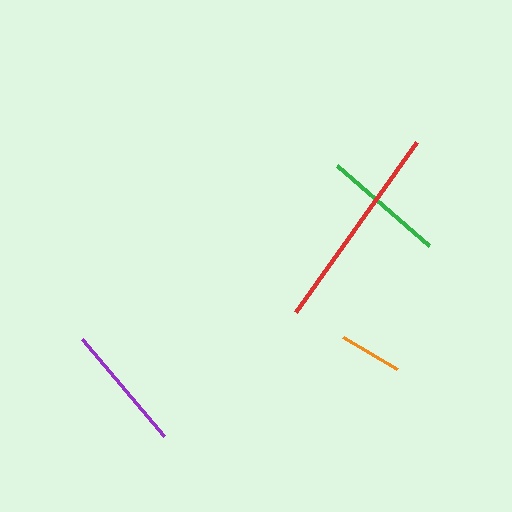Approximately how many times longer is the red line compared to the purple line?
The red line is approximately 1.6 times the length of the purple line.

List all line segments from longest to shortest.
From longest to shortest: red, purple, green, orange.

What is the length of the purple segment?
The purple segment is approximately 127 pixels long.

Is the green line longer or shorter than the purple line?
The purple line is longer than the green line.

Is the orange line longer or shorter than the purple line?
The purple line is longer than the orange line.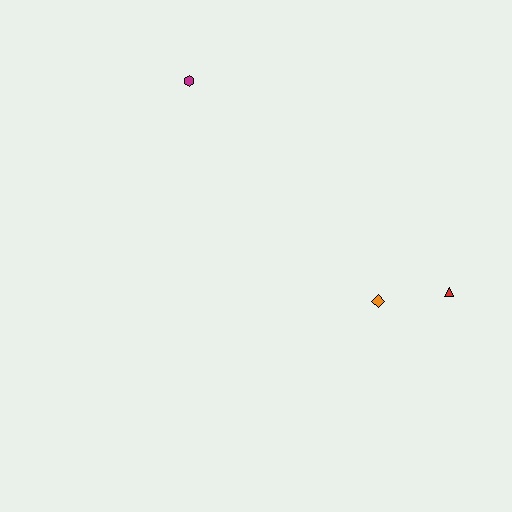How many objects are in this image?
There are 3 objects.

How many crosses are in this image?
There are no crosses.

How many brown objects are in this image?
There are no brown objects.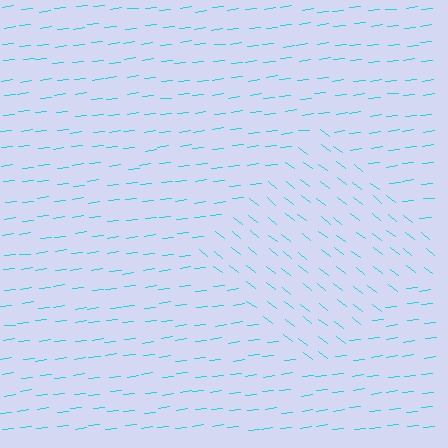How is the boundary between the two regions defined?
The boundary is defined purely by a change in line orientation (approximately 45 degrees difference). All lines are the same color and thickness.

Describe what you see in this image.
The image is filled with small cyan line segments. A diamond region in the image has lines oriented differently from the surrounding lines, creating a visible texture boundary.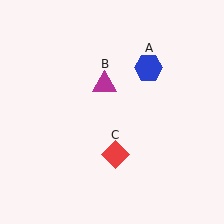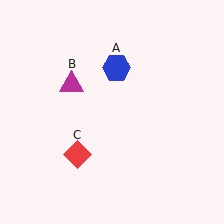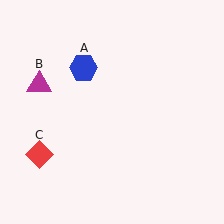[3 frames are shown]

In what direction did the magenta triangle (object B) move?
The magenta triangle (object B) moved left.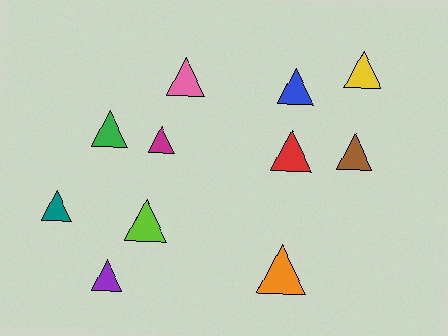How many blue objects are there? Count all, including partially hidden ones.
There is 1 blue object.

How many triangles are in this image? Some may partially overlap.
There are 11 triangles.